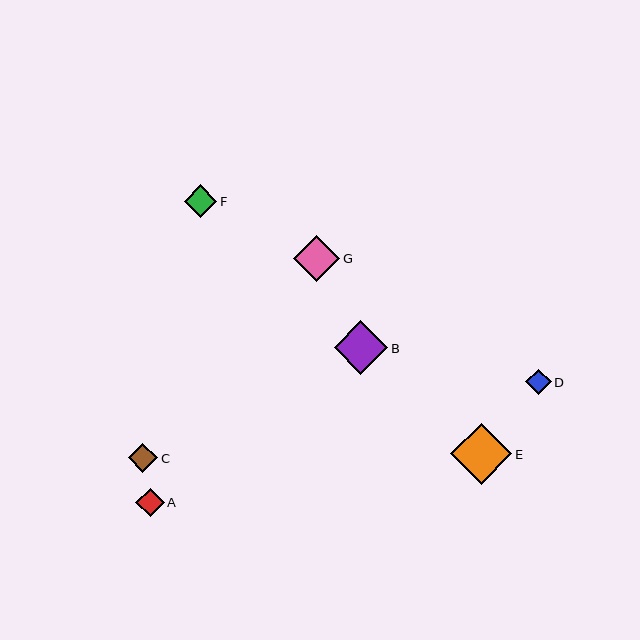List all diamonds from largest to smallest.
From largest to smallest: E, B, G, F, C, A, D.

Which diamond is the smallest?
Diamond D is the smallest with a size of approximately 25 pixels.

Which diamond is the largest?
Diamond E is the largest with a size of approximately 61 pixels.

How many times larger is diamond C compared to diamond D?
Diamond C is approximately 1.1 times the size of diamond D.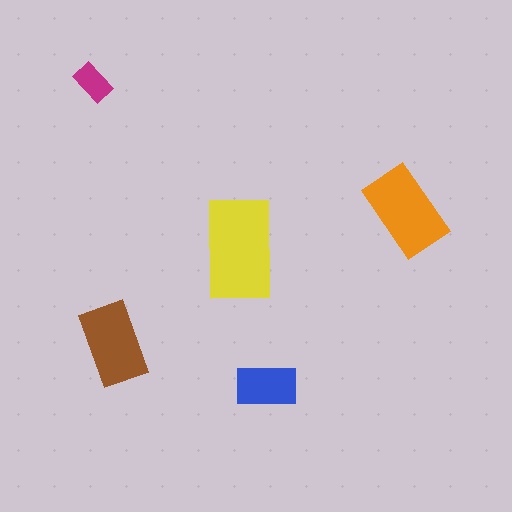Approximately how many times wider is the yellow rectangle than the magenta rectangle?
About 2.5 times wider.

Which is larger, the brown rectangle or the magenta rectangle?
The brown one.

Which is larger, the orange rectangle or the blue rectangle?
The orange one.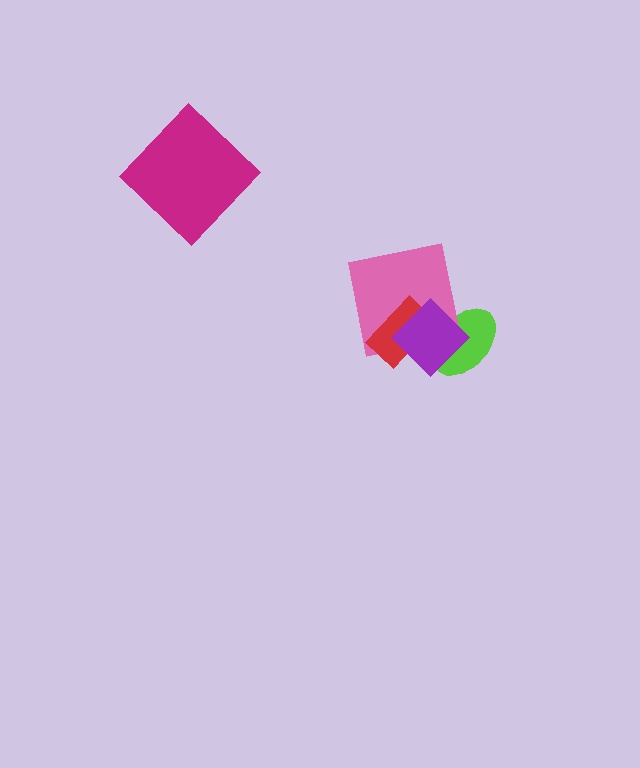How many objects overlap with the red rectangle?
2 objects overlap with the red rectangle.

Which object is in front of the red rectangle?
The purple diamond is in front of the red rectangle.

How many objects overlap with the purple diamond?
3 objects overlap with the purple diamond.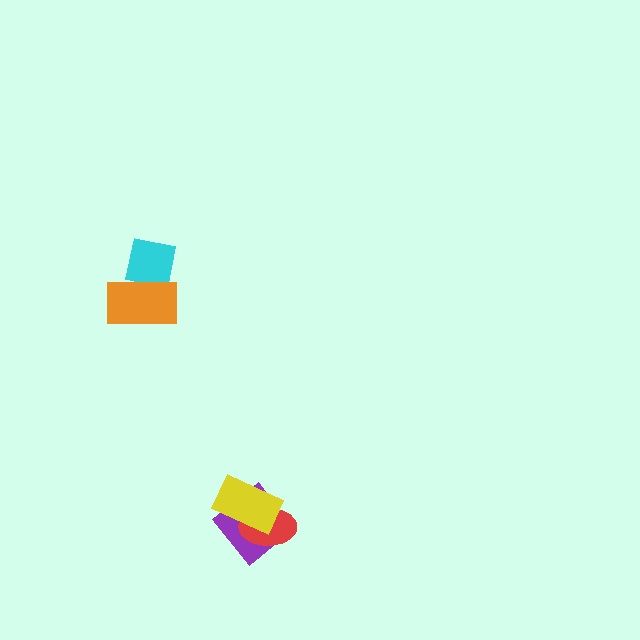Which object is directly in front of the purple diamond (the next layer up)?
The red ellipse is directly in front of the purple diamond.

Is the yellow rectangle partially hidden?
No, no other shape covers it.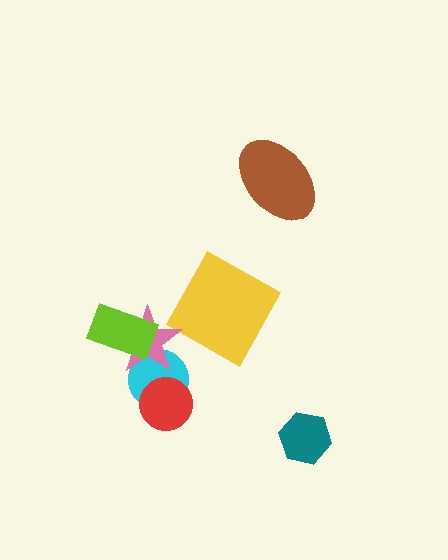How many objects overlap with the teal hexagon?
0 objects overlap with the teal hexagon.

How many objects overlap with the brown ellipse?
0 objects overlap with the brown ellipse.